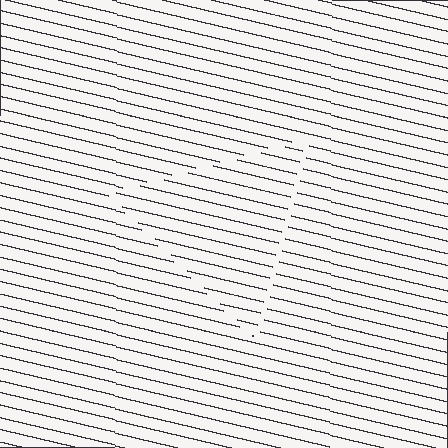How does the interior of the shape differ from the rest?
The interior of the shape contains the same grating, shifted by half a period — the contour is defined by the phase discontinuity where line-ends from the inner and outer gratings abut.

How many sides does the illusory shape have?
3 sides — the line-ends trace a triangle.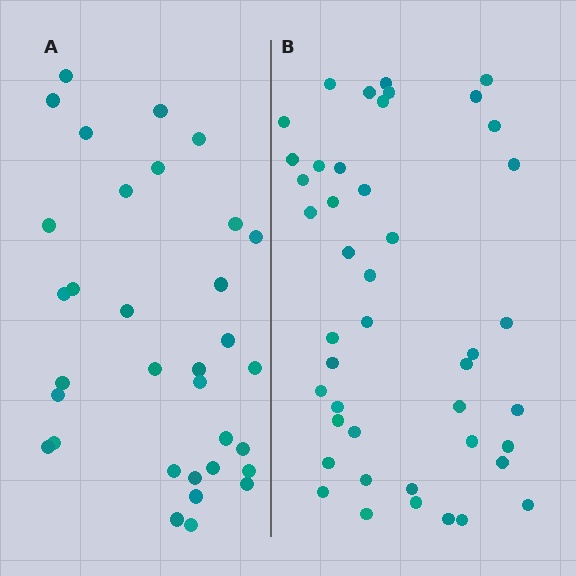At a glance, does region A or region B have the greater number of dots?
Region B (the right region) has more dots.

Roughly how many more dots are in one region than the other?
Region B has roughly 12 or so more dots than region A.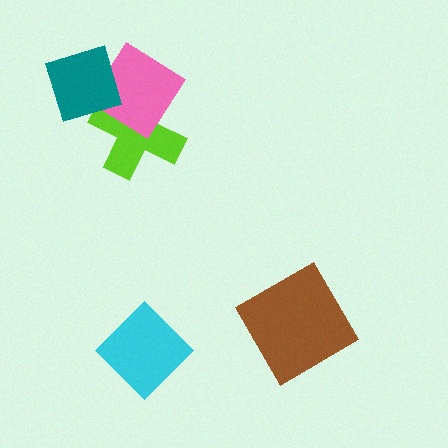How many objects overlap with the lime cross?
2 objects overlap with the lime cross.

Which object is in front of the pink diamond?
The teal diamond is in front of the pink diamond.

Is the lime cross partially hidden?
Yes, it is partially covered by another shape.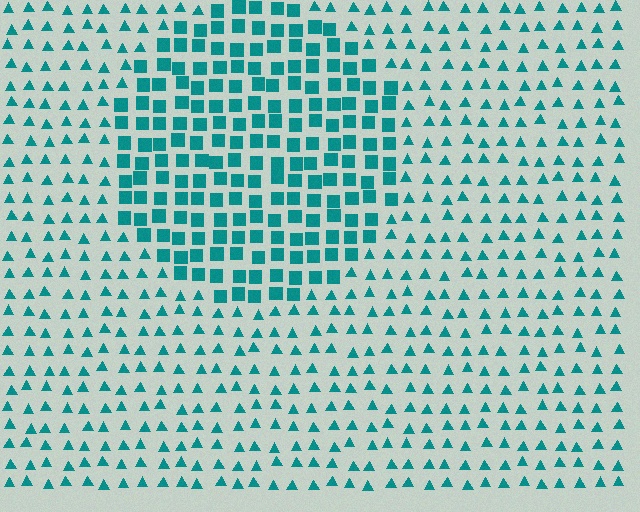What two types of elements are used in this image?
The image uses squares inside the circle region and triangles outside it.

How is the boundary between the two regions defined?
The boundary is defined by a change in element shape: squares inside vs. triangles outside. All elements share the same color and spacing.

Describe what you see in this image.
The image is filled with small teal elements arranged in a uniform grid. A circle-shaped region contains squares, while the surrounding area contains triangles. The boundary is defined purely by the change in element shape.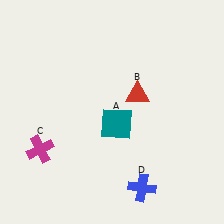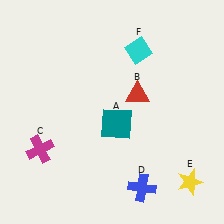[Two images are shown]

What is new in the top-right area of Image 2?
A cyan diamond (F) was added in the top-right area of Image 2.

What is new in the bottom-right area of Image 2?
A yellow star (E) was added in the bottom-right area of Image 2.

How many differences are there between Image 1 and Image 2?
There are 2 differences between the two images.